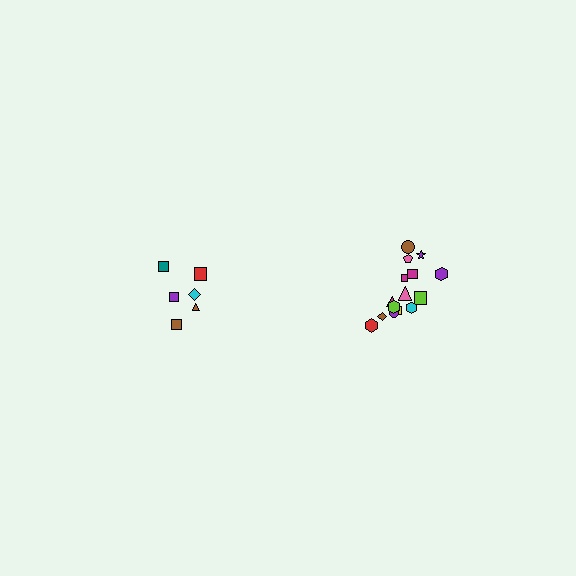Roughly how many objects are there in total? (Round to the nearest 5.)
Roughly 20 objects in total.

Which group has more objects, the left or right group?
The right group.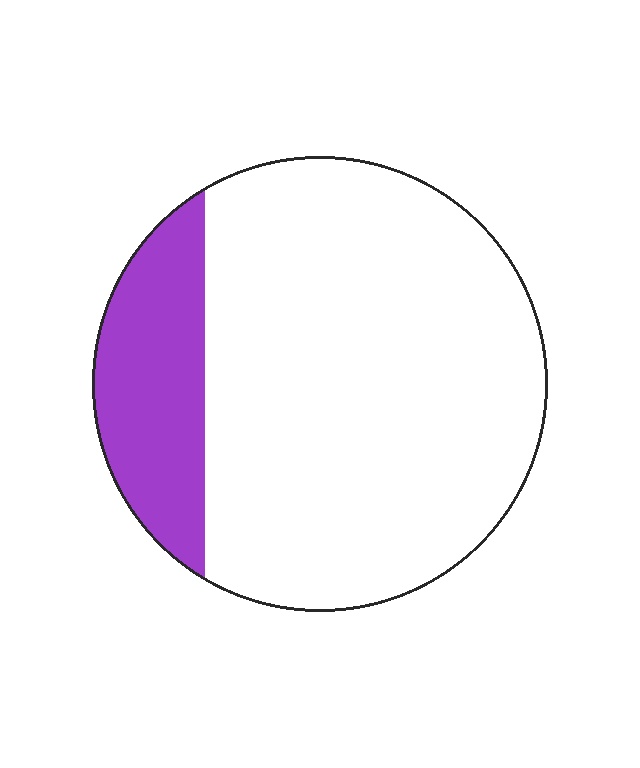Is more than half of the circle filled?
No.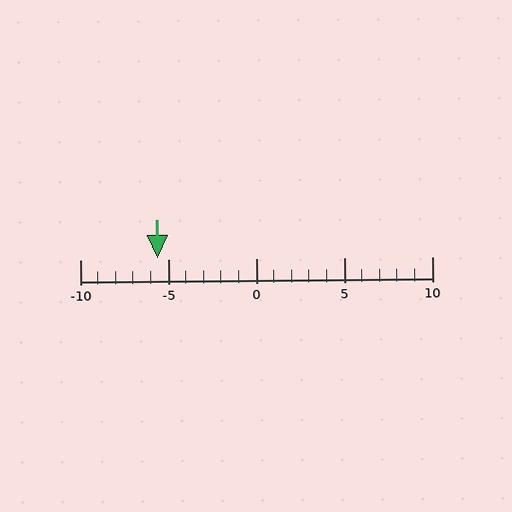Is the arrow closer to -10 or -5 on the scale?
The arrow is closer to -5.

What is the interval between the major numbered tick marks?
The major tick marks are spaced 5 units apart.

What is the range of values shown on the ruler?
The ruler shows values from -10 to 10.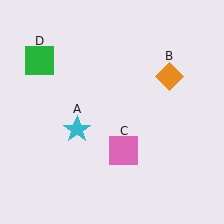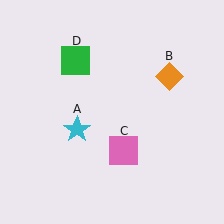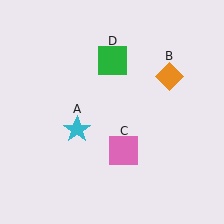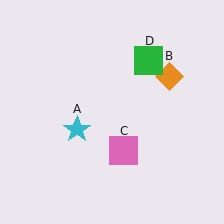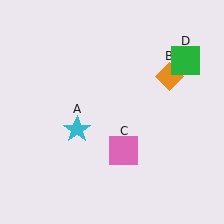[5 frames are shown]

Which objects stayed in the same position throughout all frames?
Cyan star (object A) and orange diamond (object B) and pink square (object C) remained stationary.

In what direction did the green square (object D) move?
The green square (object D) moved right.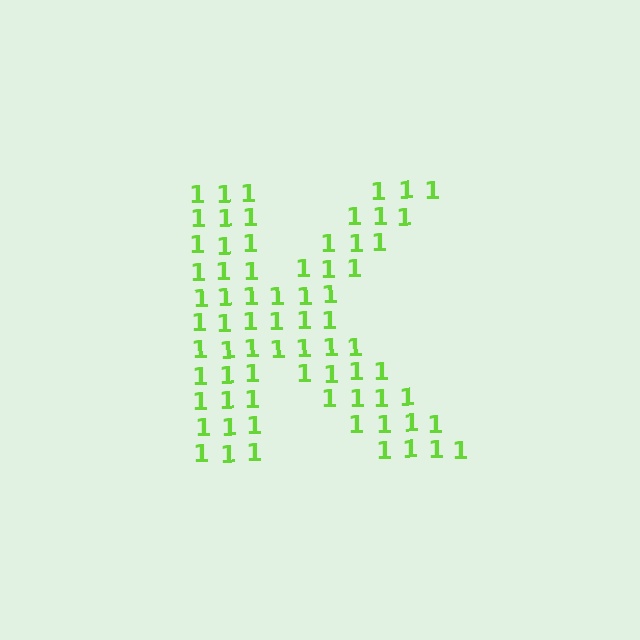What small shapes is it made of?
It is made of small digit 1's.